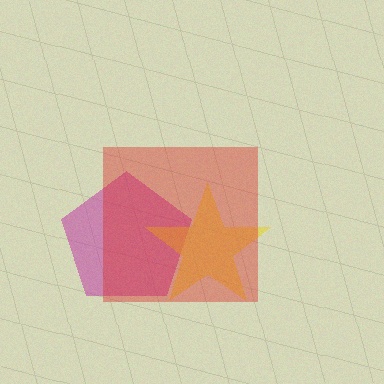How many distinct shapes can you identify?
There are 3 distinct shapes: a magenta pentagon, a yellow star, a red square.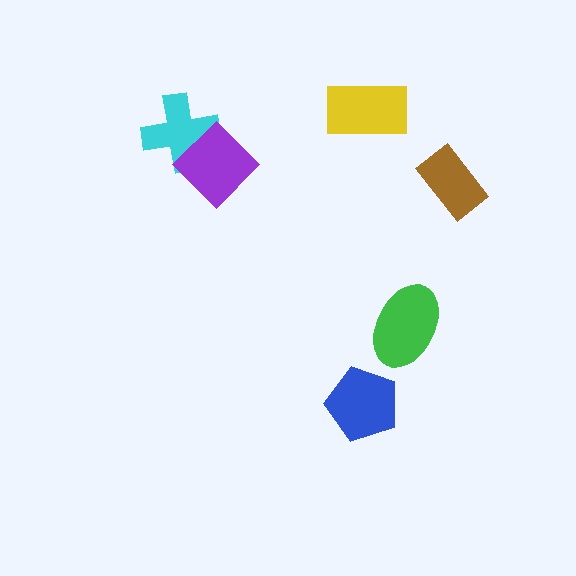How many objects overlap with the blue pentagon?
0 objects overlap with the blue pentagon.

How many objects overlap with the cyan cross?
1 object overlaps with the cyan cross.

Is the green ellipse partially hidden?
No, no other shape covers it.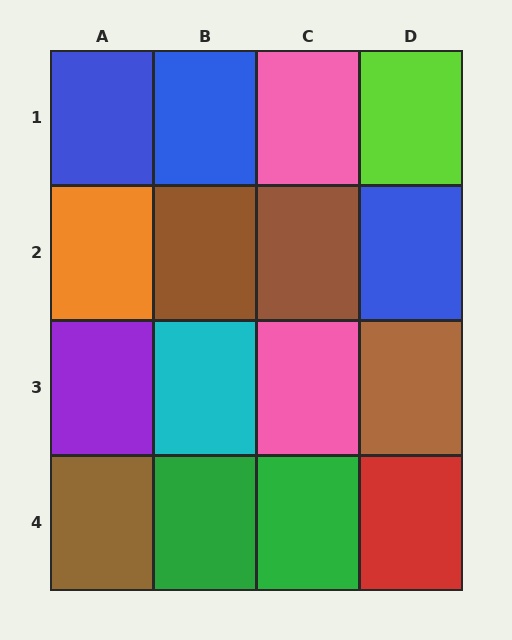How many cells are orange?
1 cell is orange.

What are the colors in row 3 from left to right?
Purple, cyan, pink, brown.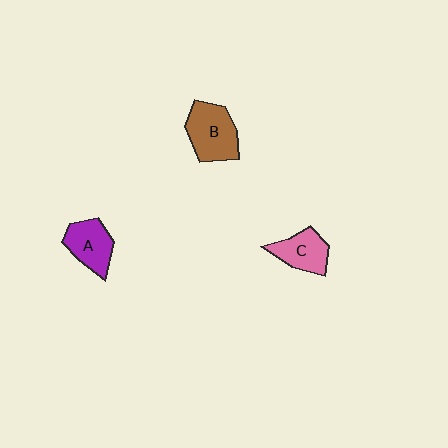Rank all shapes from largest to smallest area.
From largest to smallest: B (brown), A (purple), C (pink).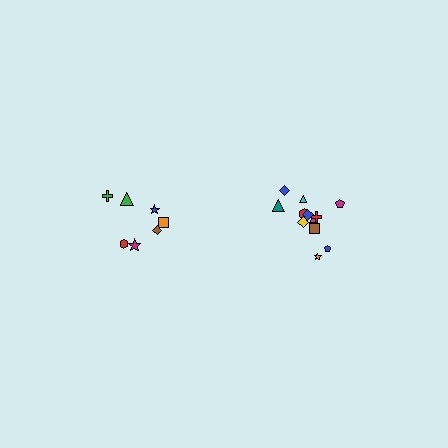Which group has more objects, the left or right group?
The right group.